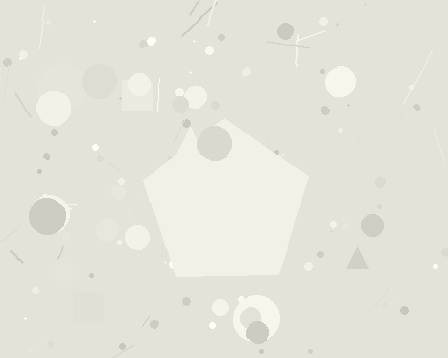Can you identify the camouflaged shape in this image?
The camouflaged shape is a pentagon.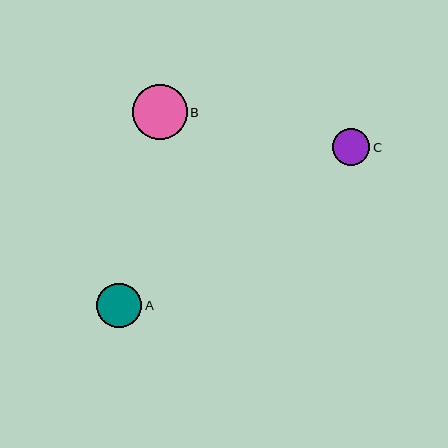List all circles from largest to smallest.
From largest to smallest: B, A, C.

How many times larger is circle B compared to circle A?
Circle B is approximately 1.2 times the size of circle A.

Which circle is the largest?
Circle B is the largest with a size of approximately 55 pixels.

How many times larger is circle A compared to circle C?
Circle A is approximately 1.2 times the size of circle C.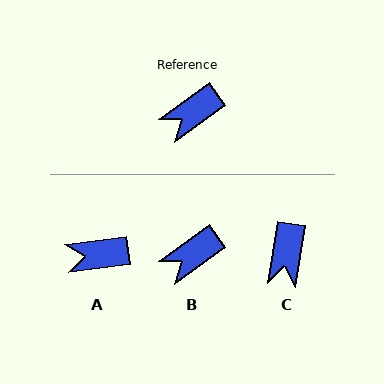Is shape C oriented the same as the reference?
No, it is off by about 45 degrees.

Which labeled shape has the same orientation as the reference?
B.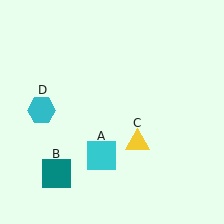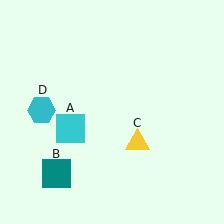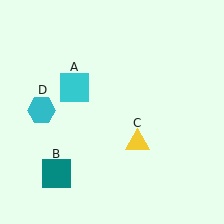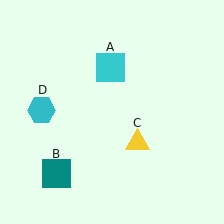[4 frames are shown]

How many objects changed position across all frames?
1 object changed position: cyan square (object A).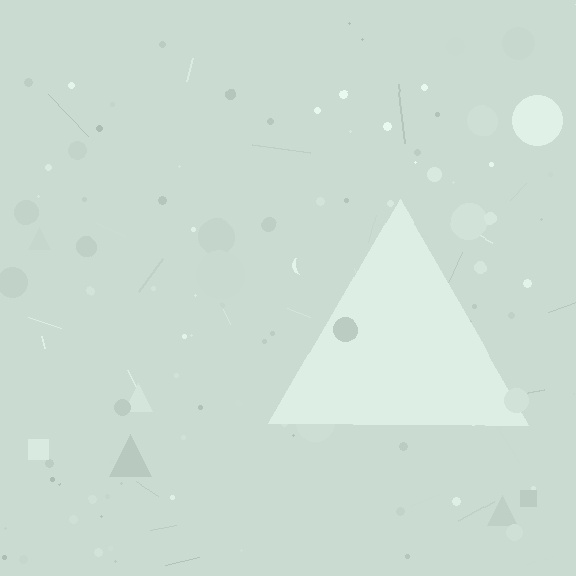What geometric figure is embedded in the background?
A triangle is embedded in the background.